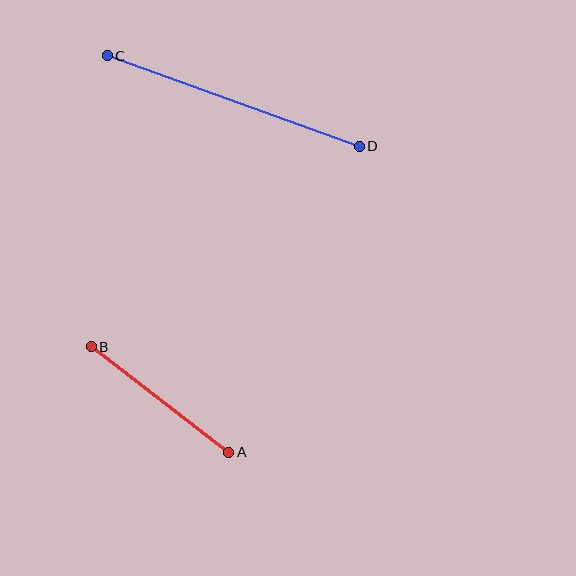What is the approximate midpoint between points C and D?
The midpoint is at approximately (233, 101) pixels.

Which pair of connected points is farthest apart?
Points C and D are farthest apart.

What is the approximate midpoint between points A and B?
The midpoint is at approximately (160, 400) pixels.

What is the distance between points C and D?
The distance is approximately 268 pixels.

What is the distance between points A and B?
The distance is approximately 173 pixels.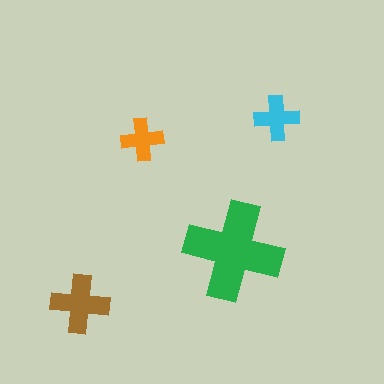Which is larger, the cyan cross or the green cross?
The green one.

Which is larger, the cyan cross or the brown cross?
The brown one.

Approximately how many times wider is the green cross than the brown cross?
About 1.5 times wider.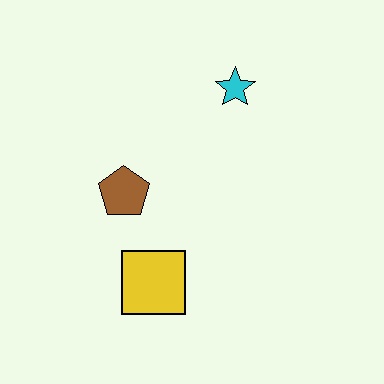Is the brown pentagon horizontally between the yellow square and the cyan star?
No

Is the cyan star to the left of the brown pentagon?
No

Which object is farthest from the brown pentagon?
The cyan star is farthest from the brown pentagon.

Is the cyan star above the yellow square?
Yes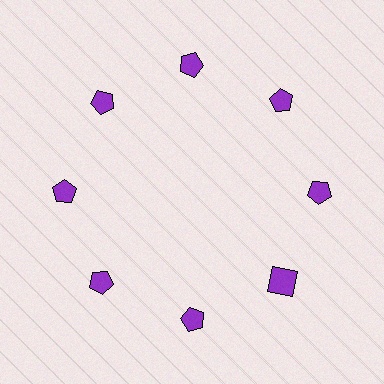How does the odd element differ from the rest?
It has a different shape: square instead of pentagon.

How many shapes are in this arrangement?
There are 8 shapes arranged in a ring pattern.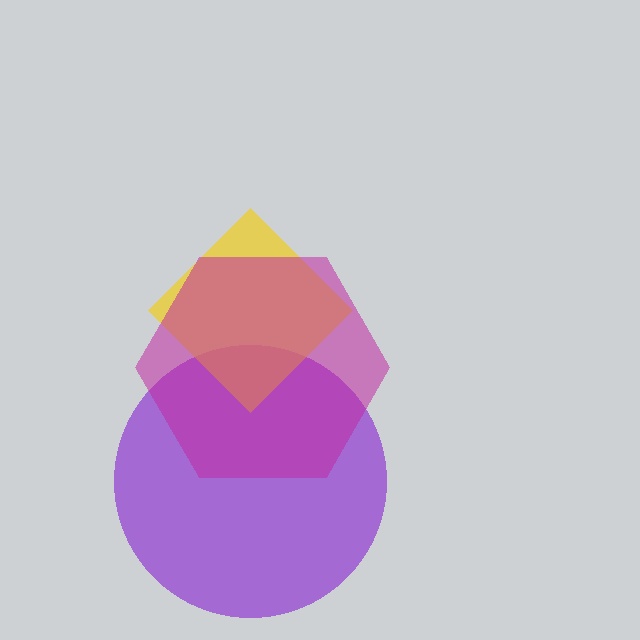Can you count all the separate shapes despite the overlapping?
Yes, there are 3 separate shapes.